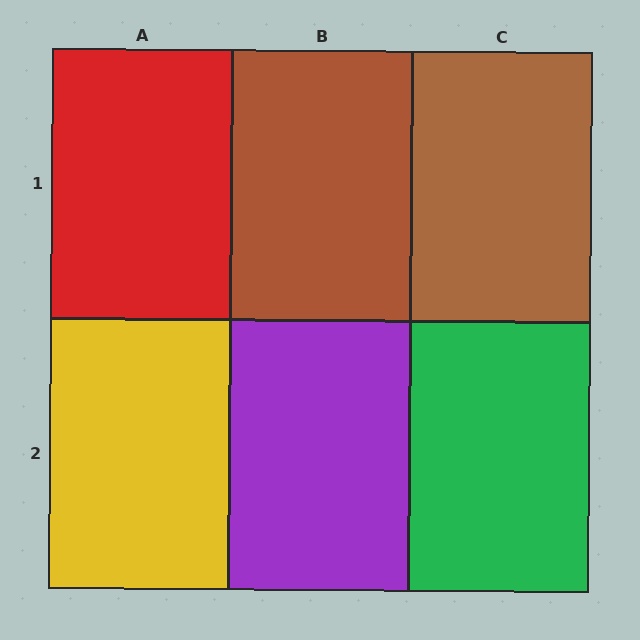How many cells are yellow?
1 cell is yellow.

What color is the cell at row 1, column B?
Brown.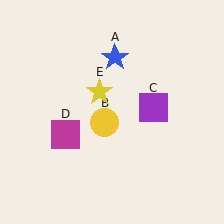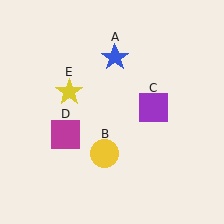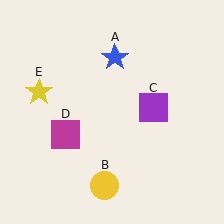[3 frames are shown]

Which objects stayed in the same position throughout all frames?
Blue star (object A) and purple square (object C) and magenta square (object D) remained stationary.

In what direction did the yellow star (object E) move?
The yellow star (object E) moved left.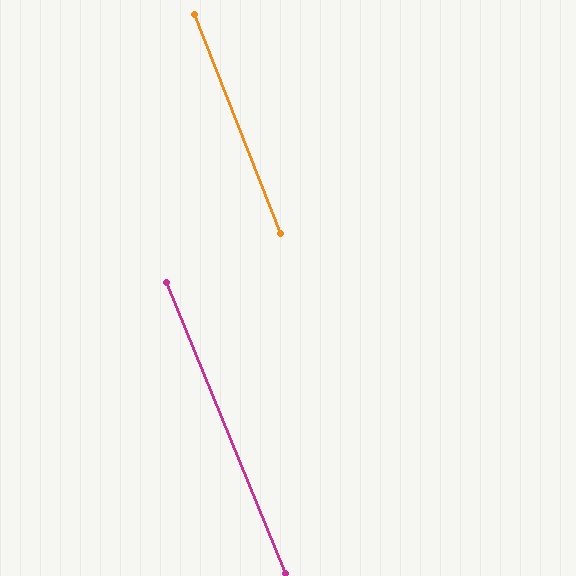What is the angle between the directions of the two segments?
Approximately 1 degree.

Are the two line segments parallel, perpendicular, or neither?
Parallel — their directions differ by only 0.9°.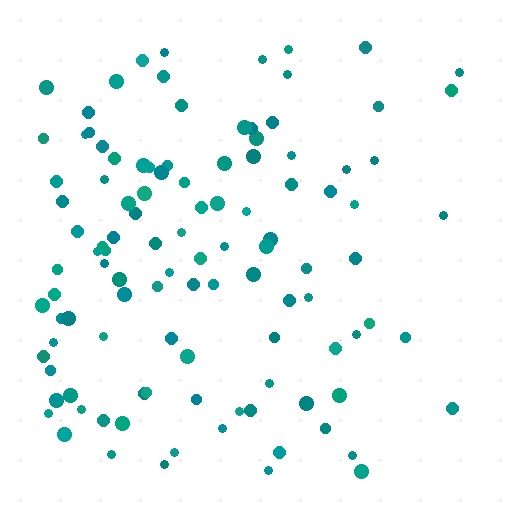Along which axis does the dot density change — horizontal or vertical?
Horizontal.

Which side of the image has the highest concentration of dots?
The left.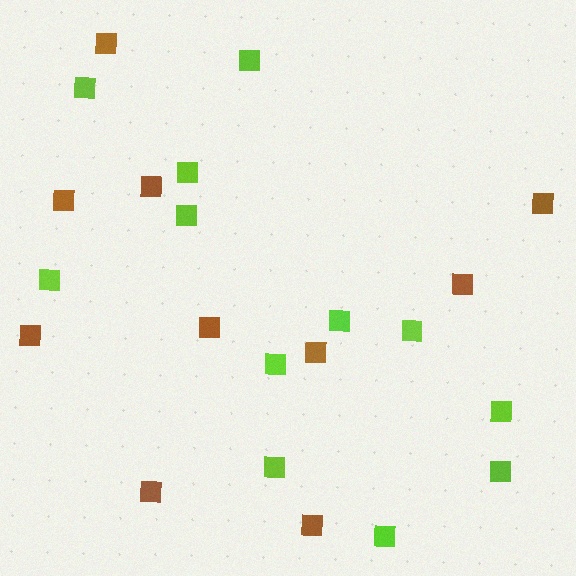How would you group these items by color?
There are 2 groups: one group of brown squares (10) and one group of lime squares (12).